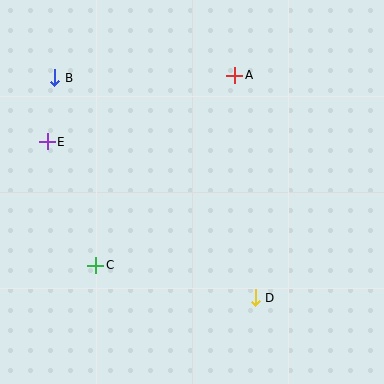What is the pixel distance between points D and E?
The distance between D and E is 260 pixels.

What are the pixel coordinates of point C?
Point C is at (96, 265).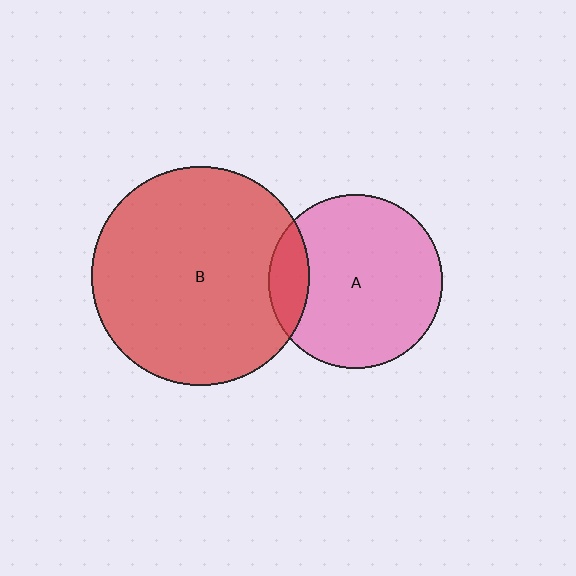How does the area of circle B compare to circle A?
Approximately 1.6 times.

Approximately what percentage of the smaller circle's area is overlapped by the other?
Approximately 15%.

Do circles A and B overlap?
Yes.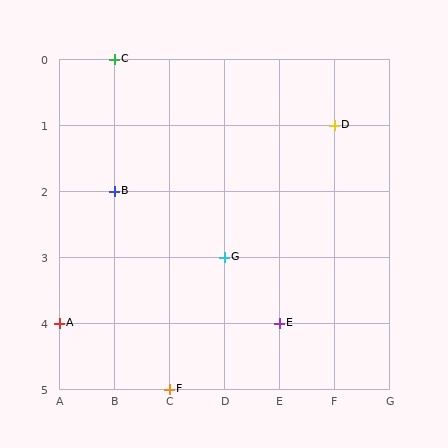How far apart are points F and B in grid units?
Points F and B are 1 column and 3 rows apart (about 3.2 grid units diagonally).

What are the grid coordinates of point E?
Point E is at grid coordinates (E, 4).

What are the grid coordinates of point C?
Point C is at grid coordinates (B, 0).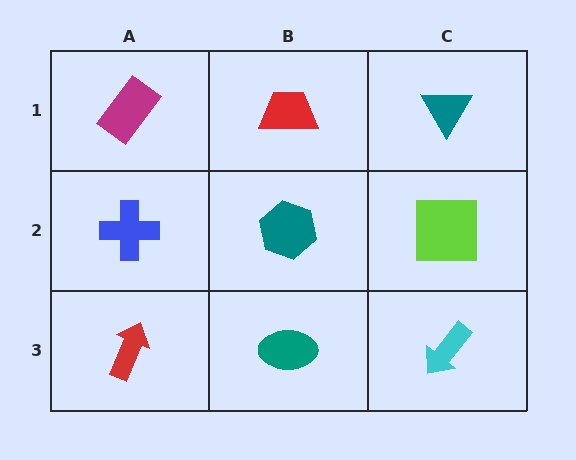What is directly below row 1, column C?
A lime square.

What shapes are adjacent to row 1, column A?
A blue cross (row 2, column A), a red trapezoid (row 1, column B).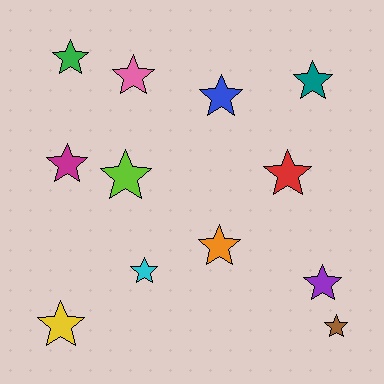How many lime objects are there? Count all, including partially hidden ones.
There is 1 lime object.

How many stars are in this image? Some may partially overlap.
There are 12 stars.